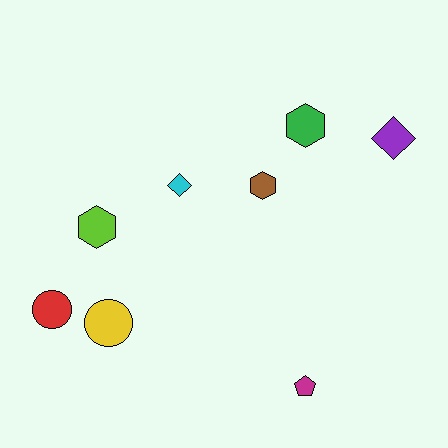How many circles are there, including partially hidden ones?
There are 2 circles.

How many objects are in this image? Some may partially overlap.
There are 8 objects.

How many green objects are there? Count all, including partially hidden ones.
There is 1 green object.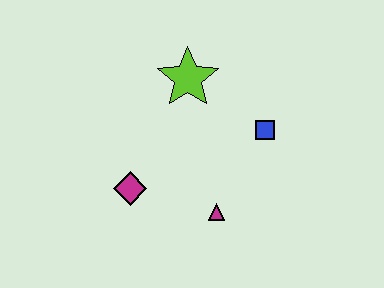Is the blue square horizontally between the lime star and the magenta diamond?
No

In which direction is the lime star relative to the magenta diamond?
The lime star is above the magenta diamond.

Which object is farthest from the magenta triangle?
The lime star is farthest from the magenta triangle.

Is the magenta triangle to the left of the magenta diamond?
No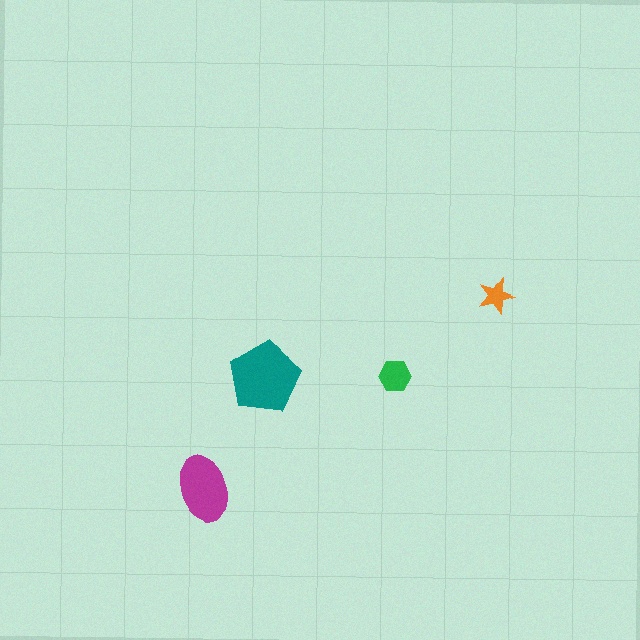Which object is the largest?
The teal pentagon.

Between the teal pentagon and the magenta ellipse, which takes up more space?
The teal pentagon.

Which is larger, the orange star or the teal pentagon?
The teal pentagon.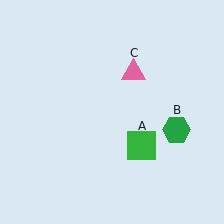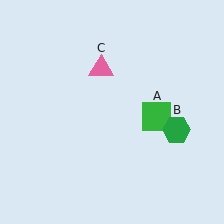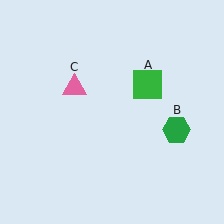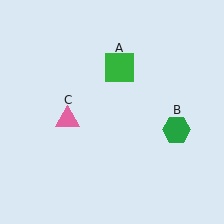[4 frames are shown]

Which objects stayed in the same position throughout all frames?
Green hexagon (object B) remained stationary.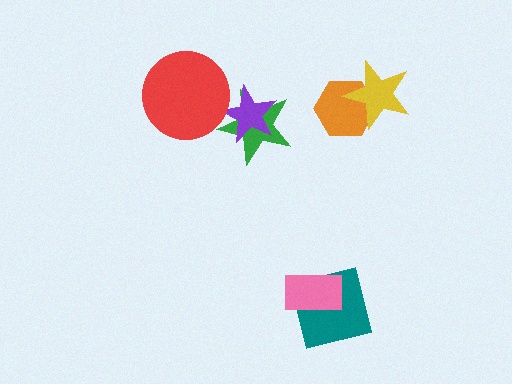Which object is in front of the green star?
The purple star is in front of the green star.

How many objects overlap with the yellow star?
1 object overlaps with the yellow star.